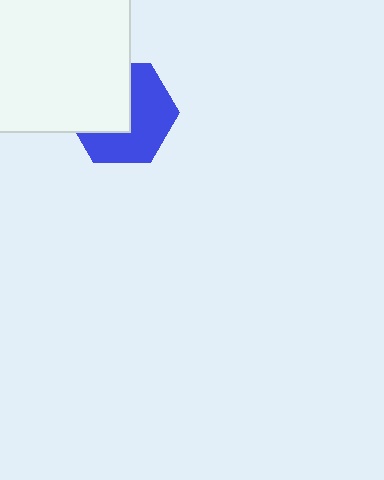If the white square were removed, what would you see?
You would see the complete blue hexagon.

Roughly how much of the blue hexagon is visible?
About half of it is visible (roughly 55%).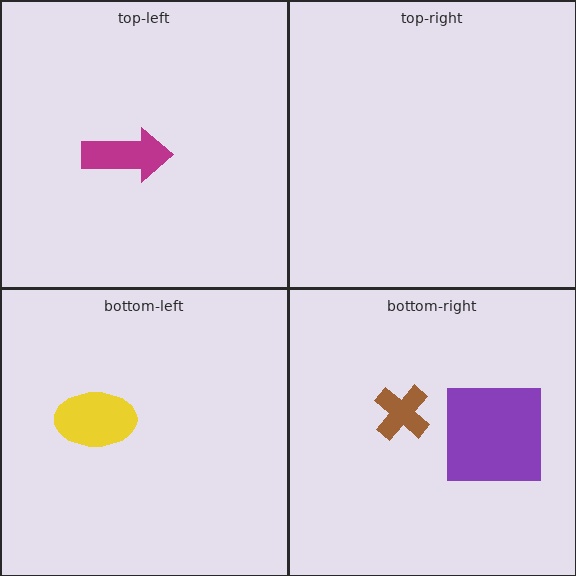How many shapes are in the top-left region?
1.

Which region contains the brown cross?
The bottom-right region.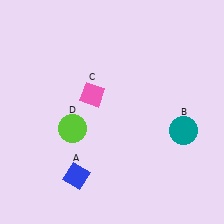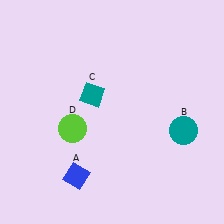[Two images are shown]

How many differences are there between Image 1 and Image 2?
There is 1 difference between the two images.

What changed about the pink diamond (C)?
In Image 1, C is pink. In Image 2, it changed to teal.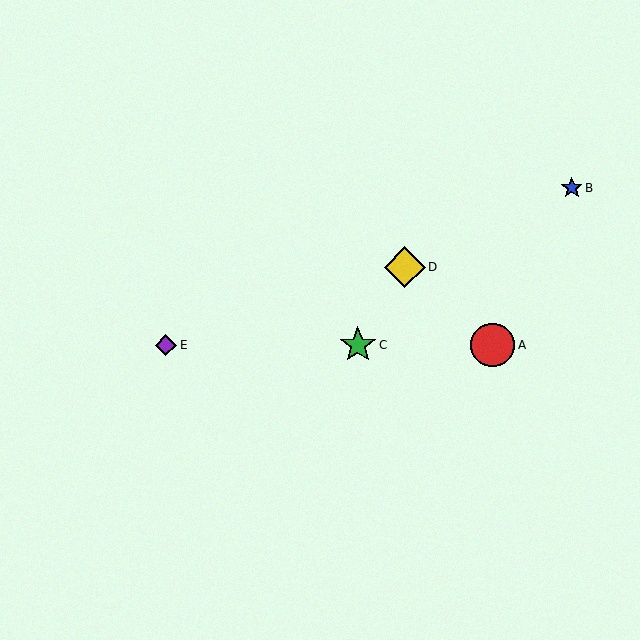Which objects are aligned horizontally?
Objects A, C, E are aligned horizontally.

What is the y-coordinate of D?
Object D is at y≈267.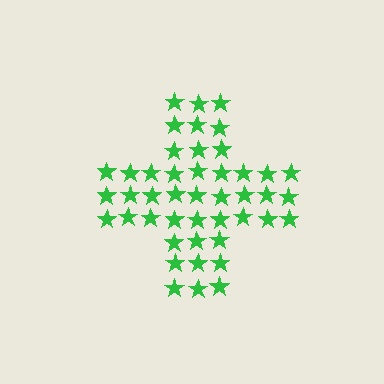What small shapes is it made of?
It is made of small stars.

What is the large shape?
The large shape is a cross.